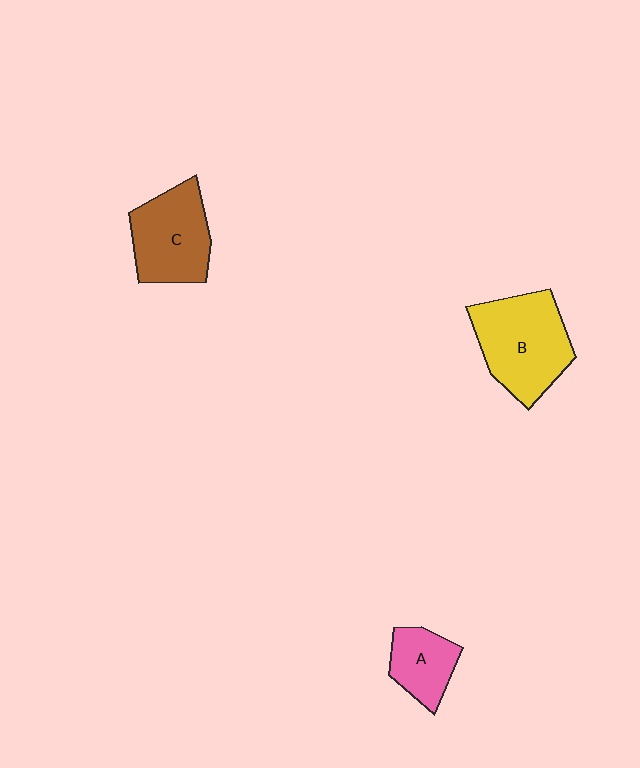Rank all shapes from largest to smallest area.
From largest to smallest: B (yellow), C (brown), A (pink).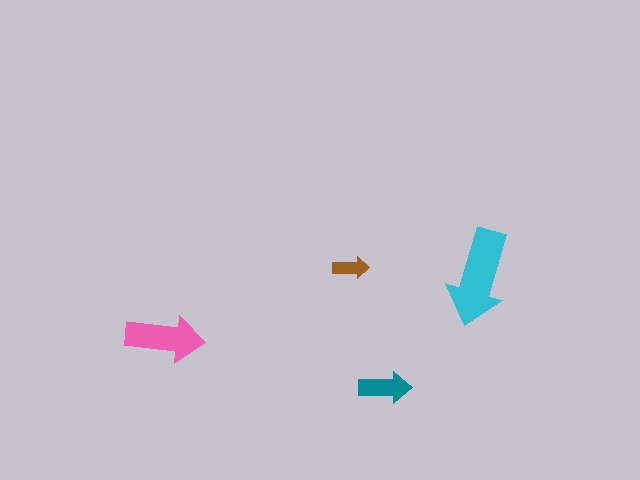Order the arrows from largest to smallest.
the cyan one, the pink one, the teal one, the brown one.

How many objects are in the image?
There are 4 objects in the image.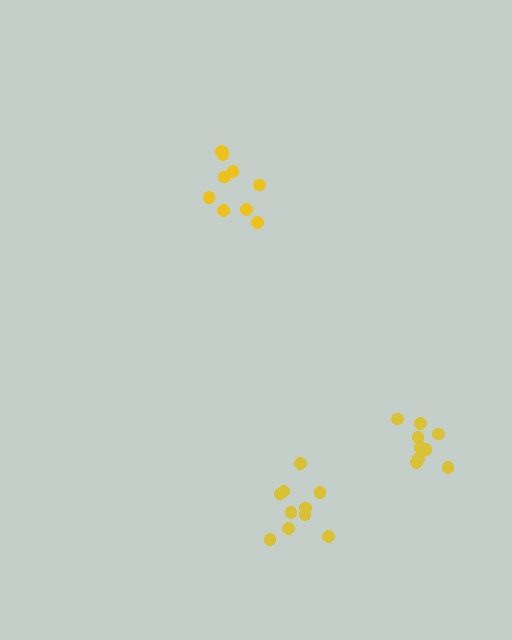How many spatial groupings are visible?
There are 3 spatial groupings.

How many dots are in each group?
Group 1: 10 dots, Group 2: 10 dots, Group 3: 9 dots (29 total).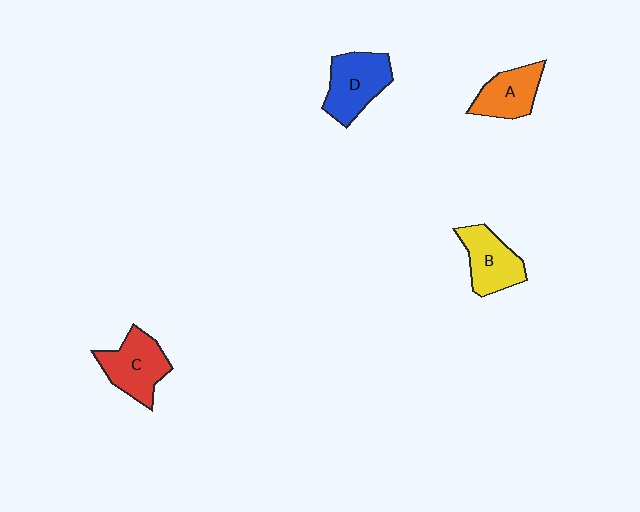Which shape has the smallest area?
Shape A (orange).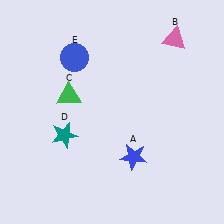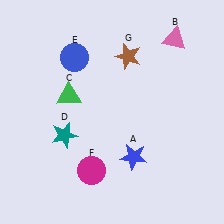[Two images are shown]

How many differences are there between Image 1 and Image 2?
There are 2 differences between the two images.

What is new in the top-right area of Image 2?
A brown star (G) was added in the top-right area of Image 2.